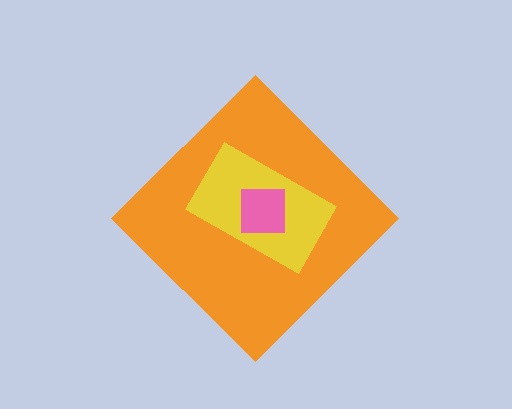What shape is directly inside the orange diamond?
The yellow rectangle.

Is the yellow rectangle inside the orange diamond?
Yes.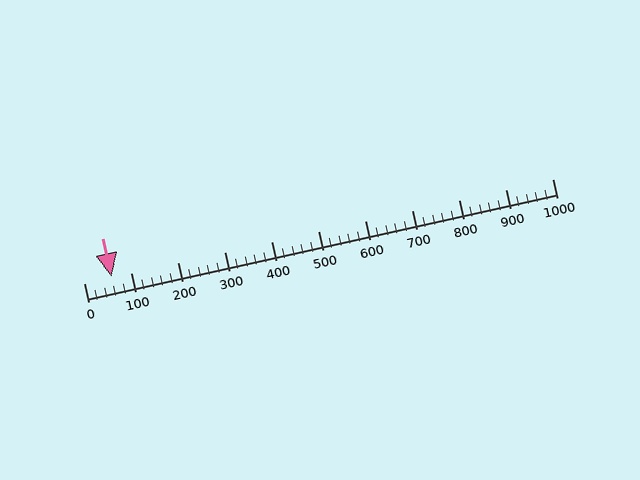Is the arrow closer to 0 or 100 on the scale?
The arrow is closer to 100.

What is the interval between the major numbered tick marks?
The major tick marks are spaced 100 units apart.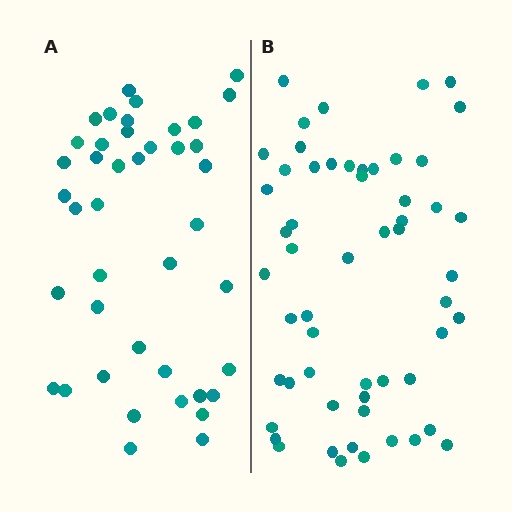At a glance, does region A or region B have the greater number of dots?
Region B (the right region) has more dots.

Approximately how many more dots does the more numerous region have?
Region B has approximately 15 more dots than region A.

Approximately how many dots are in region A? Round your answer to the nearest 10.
About 40 dots. (The exact count is 42, which rounds to 40.)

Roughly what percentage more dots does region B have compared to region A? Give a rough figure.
About 35% more.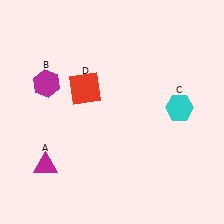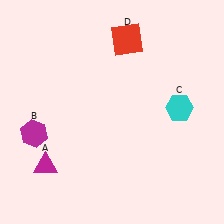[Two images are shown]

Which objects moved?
The objects that moved are: the magenta hexagon (B), the red square (D).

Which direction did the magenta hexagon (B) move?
The magenta hexagon (B) moved down.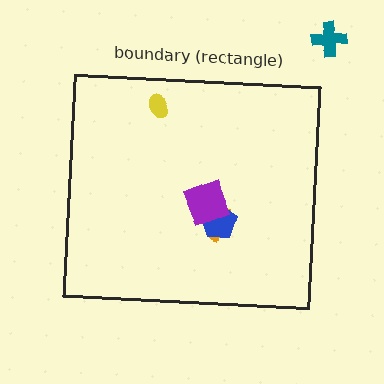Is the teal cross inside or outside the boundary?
Outside.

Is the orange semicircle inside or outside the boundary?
Inside.